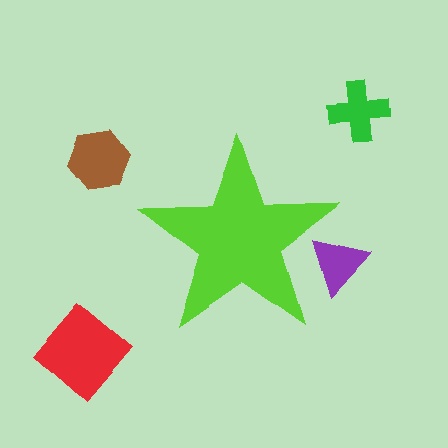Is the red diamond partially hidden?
No, the red diamond is fully visible.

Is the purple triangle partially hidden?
Yes, the purple triangle is partially hidden behind the lime star.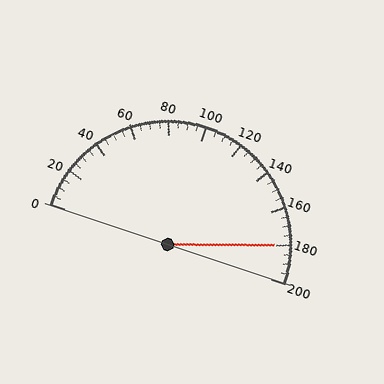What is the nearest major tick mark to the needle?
The nearest major tick mark is 180.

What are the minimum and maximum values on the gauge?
The gauge ranges from 0 to 200.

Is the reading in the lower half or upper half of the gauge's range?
The reading is in the upper half of the range (0 to 200).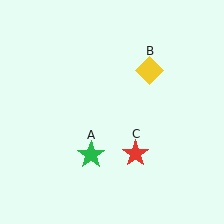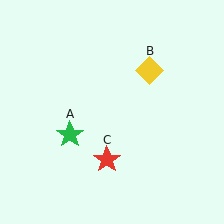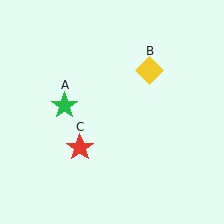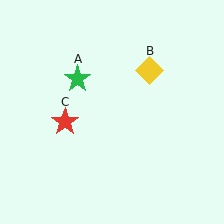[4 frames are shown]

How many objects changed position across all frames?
2 objects changed position: green star (object A), red star (object C).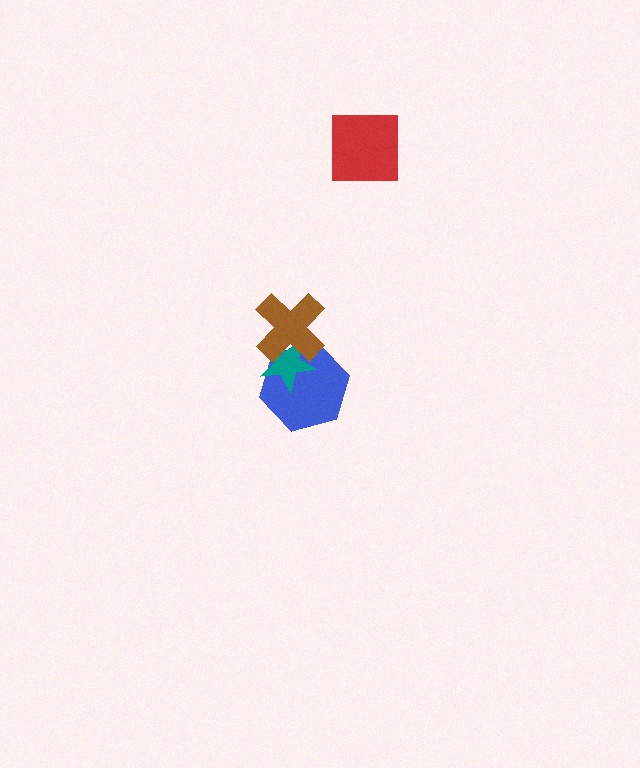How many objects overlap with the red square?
0 objects overlap with the red square.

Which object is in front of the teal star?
The brown cross is in front of the teal star.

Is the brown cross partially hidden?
No, no other shape covers it.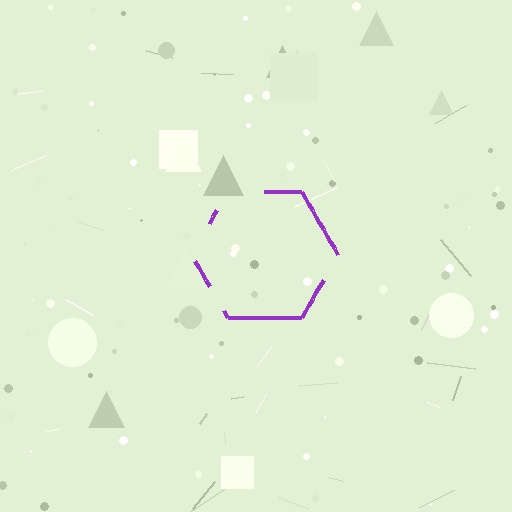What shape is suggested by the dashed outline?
The dashed outline suggests a hexagon.